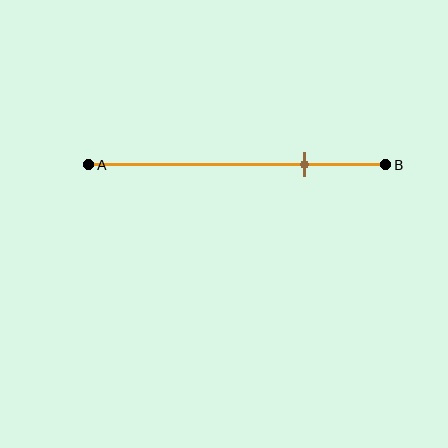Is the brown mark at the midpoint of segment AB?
No, the mark is at about 75% from A, not at the 50% midpoint.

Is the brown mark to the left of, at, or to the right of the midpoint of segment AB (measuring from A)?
The brown mark is to the right of the midpoint of segment AB.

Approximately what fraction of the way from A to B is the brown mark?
The brown mark is approximately 75% of the way from A to B.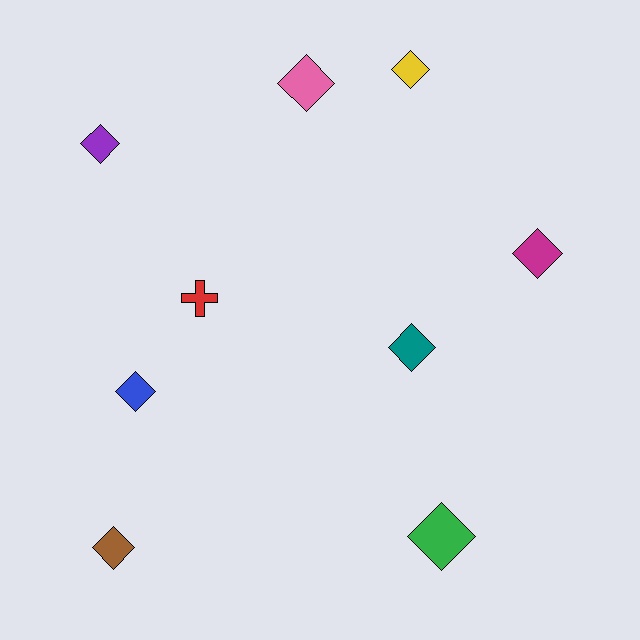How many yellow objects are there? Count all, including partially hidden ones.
There is 1 yellow object.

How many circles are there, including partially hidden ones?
There are no circles.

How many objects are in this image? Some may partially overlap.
There are 9 objects.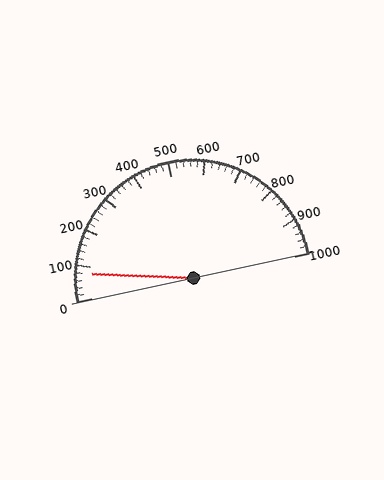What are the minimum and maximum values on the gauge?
The gauge ranges from 0 to 1000.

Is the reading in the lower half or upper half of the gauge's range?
The reading is in the lower half of the range (0 to 1000).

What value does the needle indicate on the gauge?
The needle indicates approximately 80.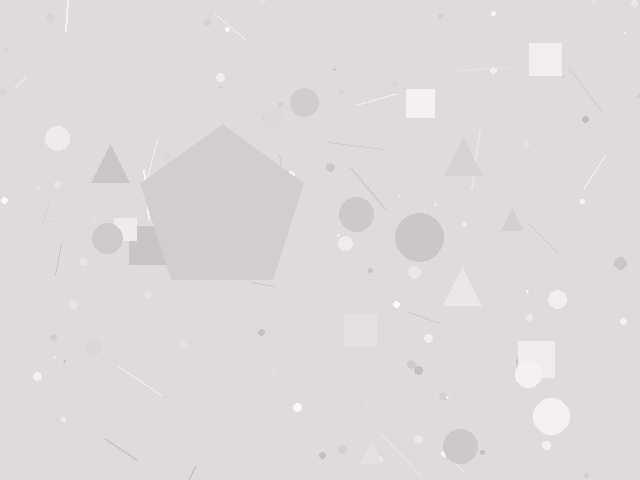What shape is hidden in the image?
A pentagon is hidden in the image.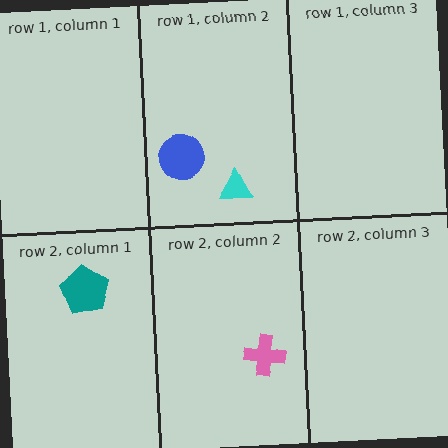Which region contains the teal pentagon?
The row 2, column 1 region.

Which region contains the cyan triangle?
The row 1, column 2 region.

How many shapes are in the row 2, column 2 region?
1.